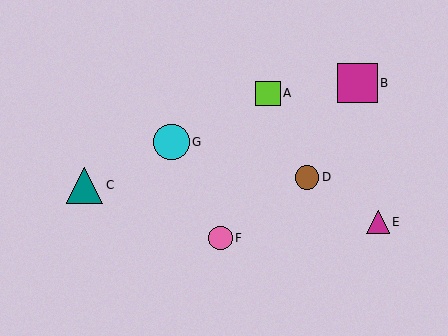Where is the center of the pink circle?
The center of the pink circle is at (220, 238).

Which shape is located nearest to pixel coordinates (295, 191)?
The brown circle (labeled D) at (307, 177) is nearest to that location.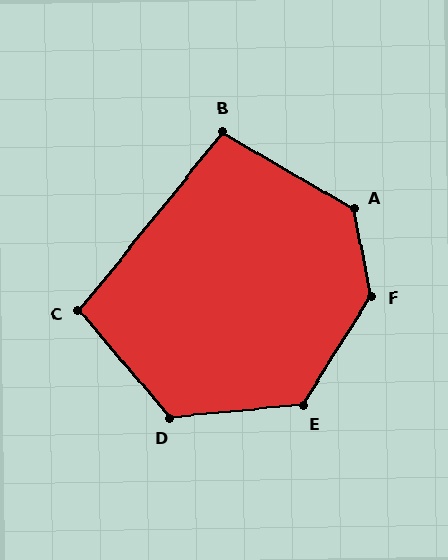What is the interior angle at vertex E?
Approximately 127 degrees (obtuse).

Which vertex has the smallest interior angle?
B, at approximately 98 degrees.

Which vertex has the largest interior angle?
F, at approximately 137 degrees.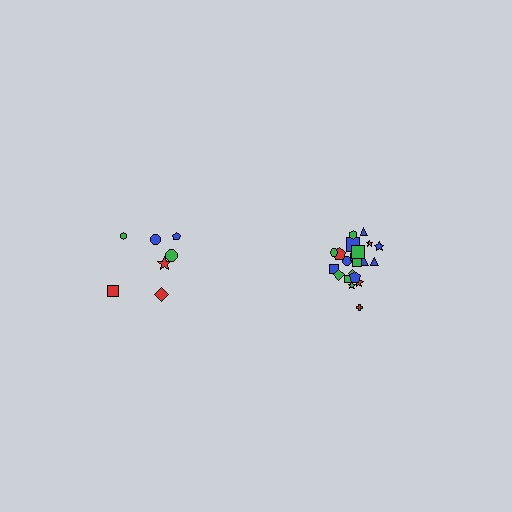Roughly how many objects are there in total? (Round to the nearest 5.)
Roughly 30 objects in total.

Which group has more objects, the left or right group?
The right group.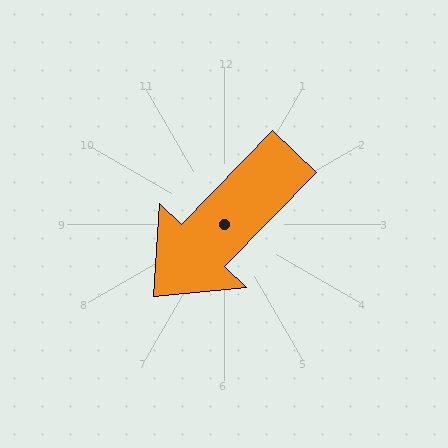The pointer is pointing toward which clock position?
Roughly 7 o'clock.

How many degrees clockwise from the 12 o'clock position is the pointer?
Approximately 224 degrees.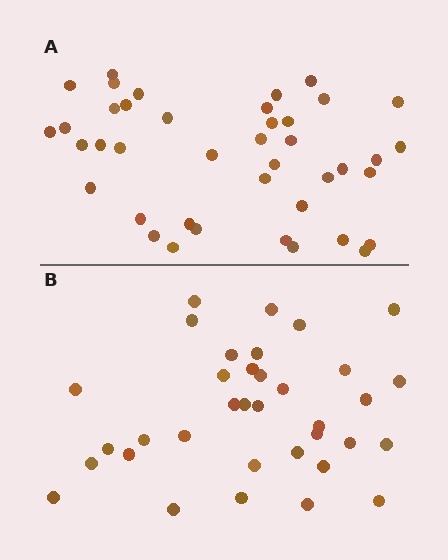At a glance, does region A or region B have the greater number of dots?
Region A (the top region) has more dots.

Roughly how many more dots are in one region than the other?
Region A has about 6 more dots than region B.